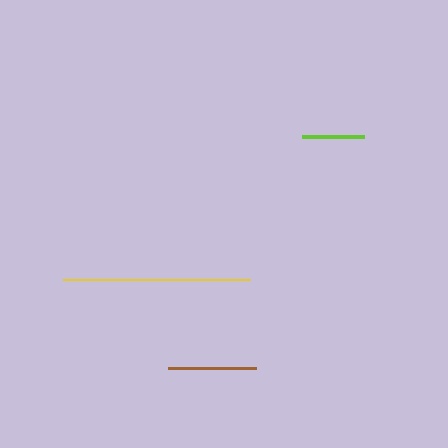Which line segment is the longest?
The yellow line is the longest at approximately 187 pixels.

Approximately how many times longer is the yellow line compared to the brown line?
The yellow line is approximately 2.1 times the length of the brown line.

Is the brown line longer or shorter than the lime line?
The brown line is longer than the lime line.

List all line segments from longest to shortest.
From longest to shortest: yellow, brown, lime.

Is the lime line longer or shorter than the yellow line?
The yellow line is longer than the lime line.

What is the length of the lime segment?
The lime segment is approximately 62 pixels long.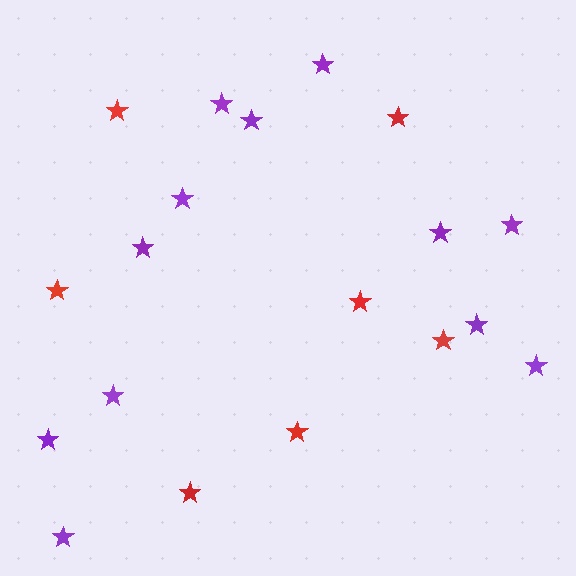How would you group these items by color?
There are 2 groups: one group of red stars (7) and one group of purple stars (12).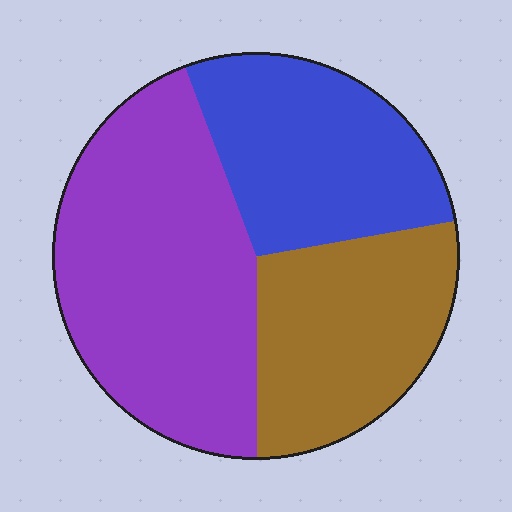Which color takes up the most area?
Purple, at roughly 45%.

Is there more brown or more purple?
Purple.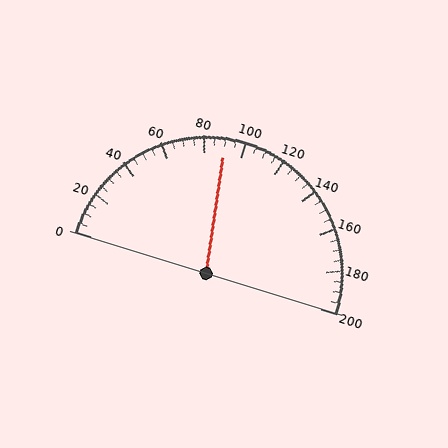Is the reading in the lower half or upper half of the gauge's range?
The reading is in the lower half of the range (0 to 200).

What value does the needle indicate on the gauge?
The needle indicates approximately 90.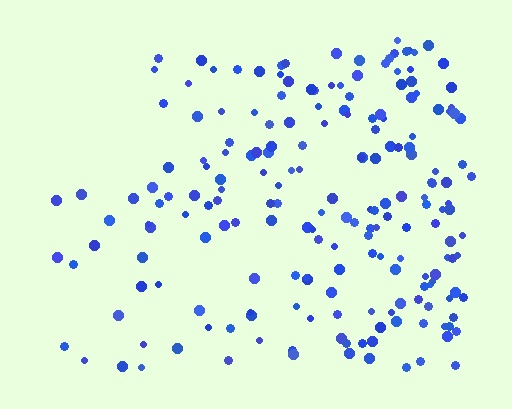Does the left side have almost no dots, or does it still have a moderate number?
Still a moderate number, just noticeably fewer than the right.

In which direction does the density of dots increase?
From left to right, with the right side densest.